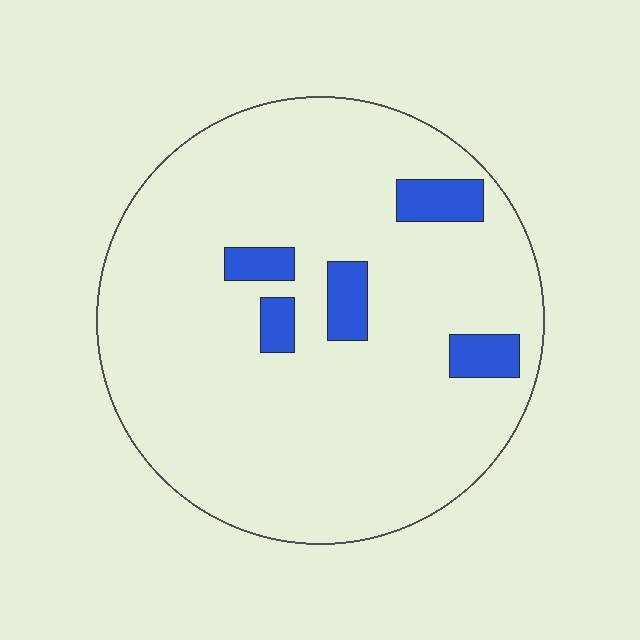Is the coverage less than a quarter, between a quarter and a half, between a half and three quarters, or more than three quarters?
Less than a quarter.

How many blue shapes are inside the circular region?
5.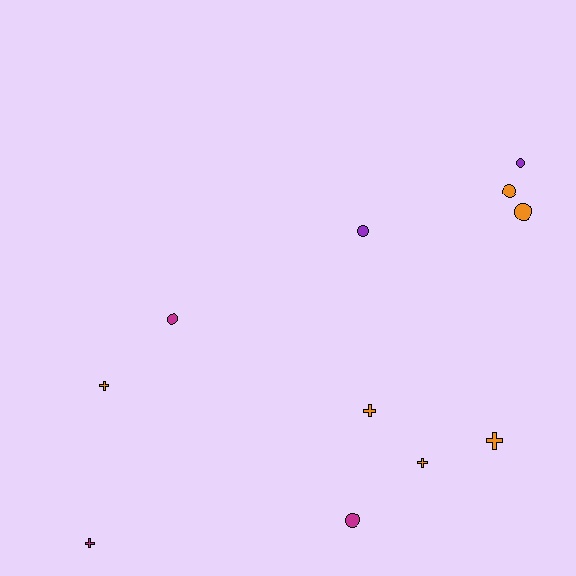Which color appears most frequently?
Orange, with 6 objects.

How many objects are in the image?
There are 11 objects.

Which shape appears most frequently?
Circle, with 6 objects.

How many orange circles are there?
There are 2 orange circles.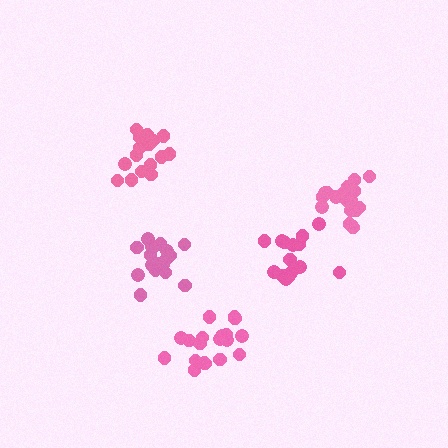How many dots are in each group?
Group 1: 18 dots, Group 2: 20 dots, Group 3: 17 dots, Group 4: 18 dots, Group 5: 19 dots (92 total).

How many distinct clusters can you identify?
There are 5 distinct clusters.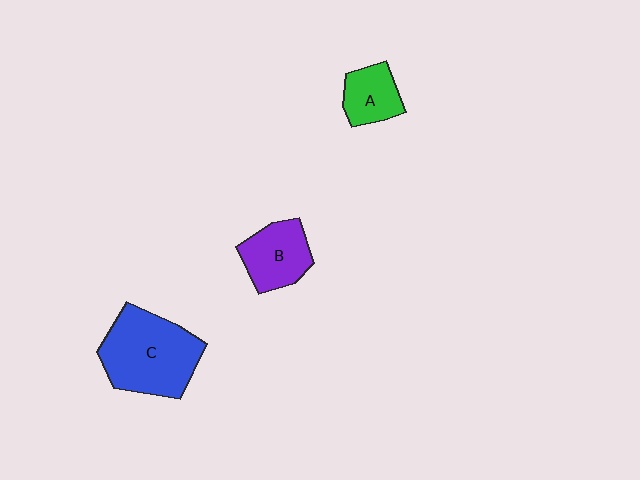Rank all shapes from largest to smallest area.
From largest to smallest: C (blue), B (purple), A (green).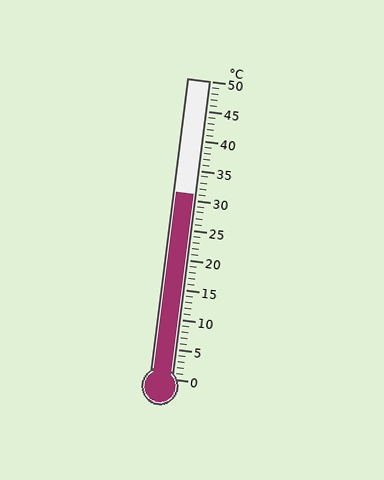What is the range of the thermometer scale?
The thermometer scale ranges from 0°C to 50°C.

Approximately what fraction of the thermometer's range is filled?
The thermometer is filled to approximately 60% of its range.